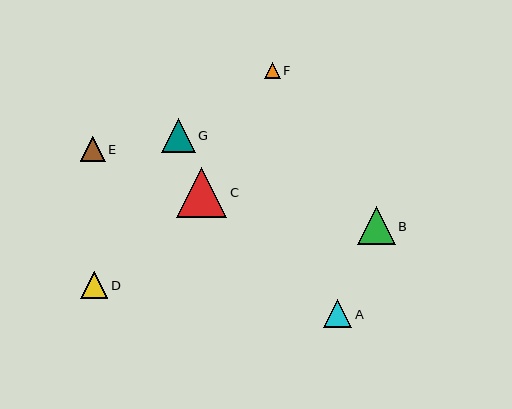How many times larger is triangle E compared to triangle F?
Triangle E is approximately 1.6 times the size of triangle F.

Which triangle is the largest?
Triangle C is the largest with a size of approximately 50 pixels.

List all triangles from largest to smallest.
From largest to smallest: C, B, G, A, D, E, F.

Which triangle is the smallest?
Triangle F is the smallest with a size of approximately 16 pixels.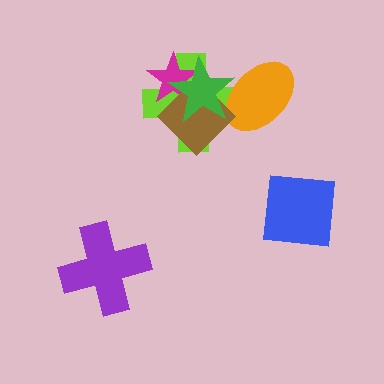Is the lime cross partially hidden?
Yes, it is partially covered by another shape.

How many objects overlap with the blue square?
0 objects overlap with the blue square.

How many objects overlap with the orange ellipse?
3 objects overlap with the orange ellipse.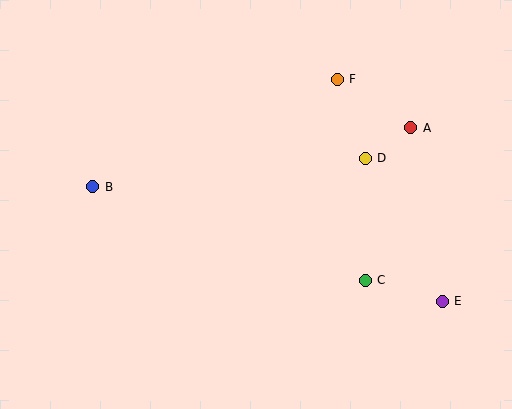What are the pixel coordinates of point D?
Point D is at (365, 158).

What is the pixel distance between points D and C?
The distance between D and C is 122 pixels.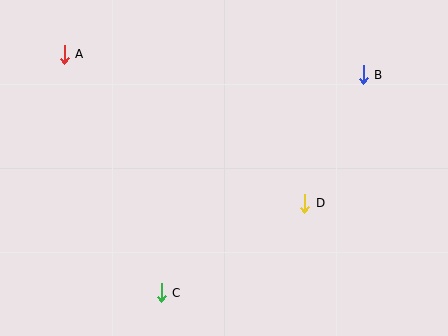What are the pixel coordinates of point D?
Point D is at (305, 203).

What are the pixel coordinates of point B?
Point B is at (363, 75).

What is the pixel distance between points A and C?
The distance between A and C is 257 pixels.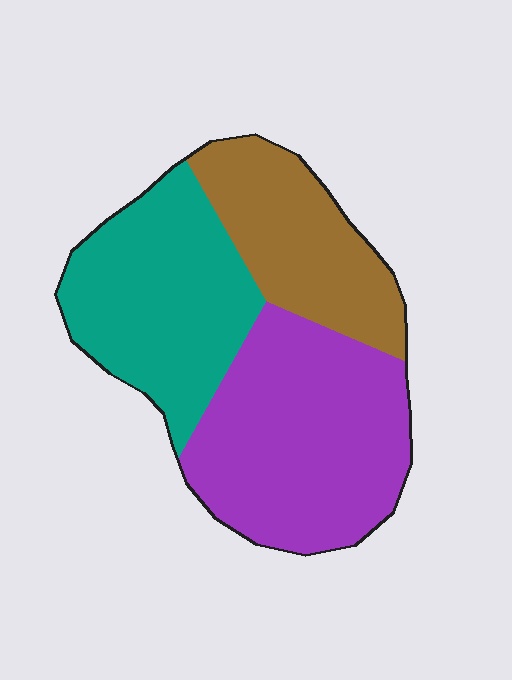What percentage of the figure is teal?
Teal covers 34% of the figure.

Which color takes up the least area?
Brown, at roughly 25%.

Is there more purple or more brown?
Purple.